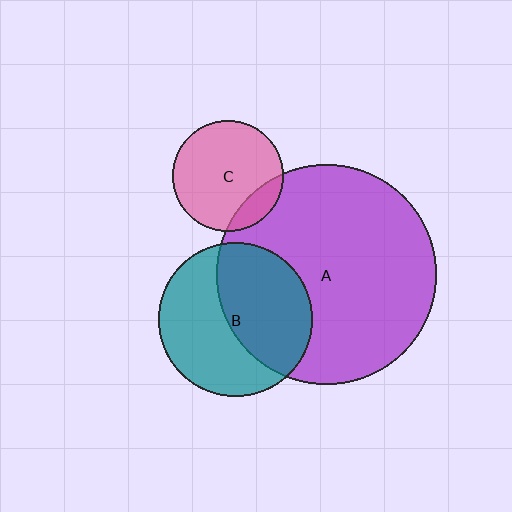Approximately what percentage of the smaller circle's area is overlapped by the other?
Approximately 50%.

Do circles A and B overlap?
Yes.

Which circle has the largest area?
Circle A (purple).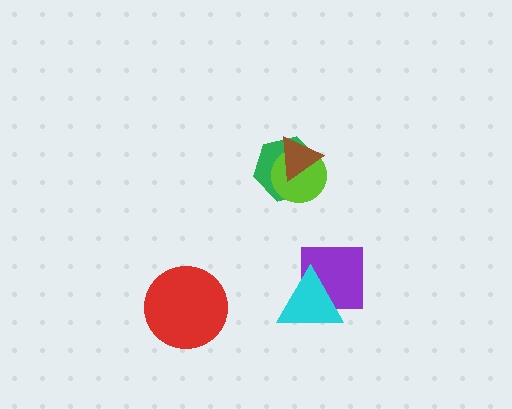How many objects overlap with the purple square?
1 object overlaps with the purple square.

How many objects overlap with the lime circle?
2 objects overlap with the lime circle.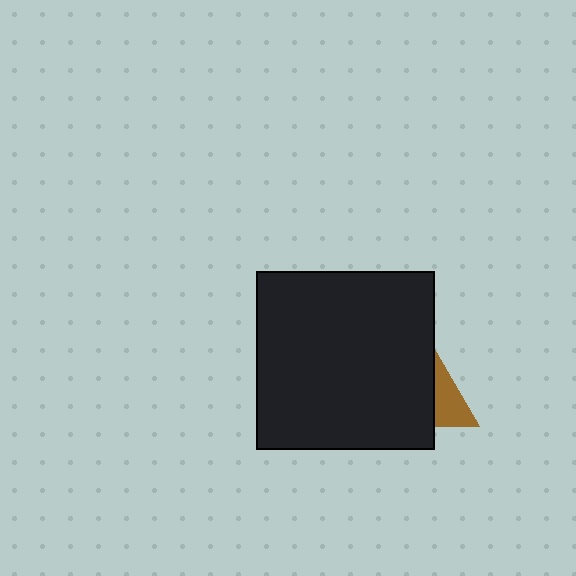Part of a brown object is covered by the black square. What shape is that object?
It is a triangle.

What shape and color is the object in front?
The object in front is a black square.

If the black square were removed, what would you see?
You would see the complete brown triangle.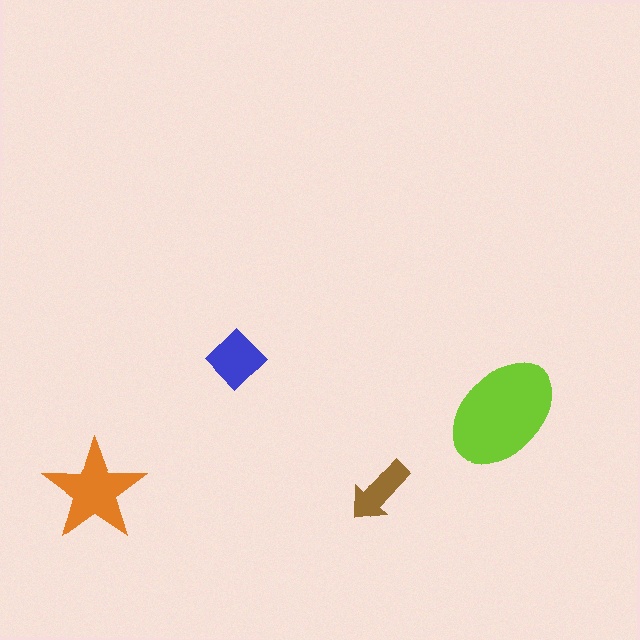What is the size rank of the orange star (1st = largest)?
2nd.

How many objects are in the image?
There are 4 objects in the image.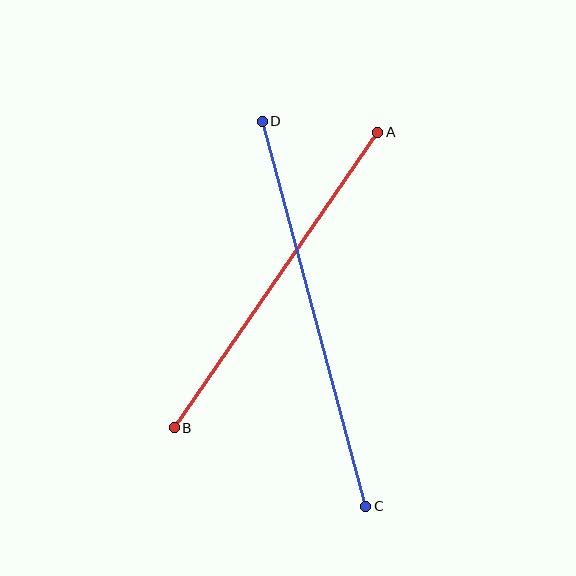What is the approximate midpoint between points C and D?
The midpoint is at approximately (314, 314) pixels.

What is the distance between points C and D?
The distance is approximately 399 pixels.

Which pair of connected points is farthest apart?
Points C and D are farthest apart.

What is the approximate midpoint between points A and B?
The midpoint is at approximately (276, 280) pixels.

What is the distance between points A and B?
The distance is approximately 358 pixels.